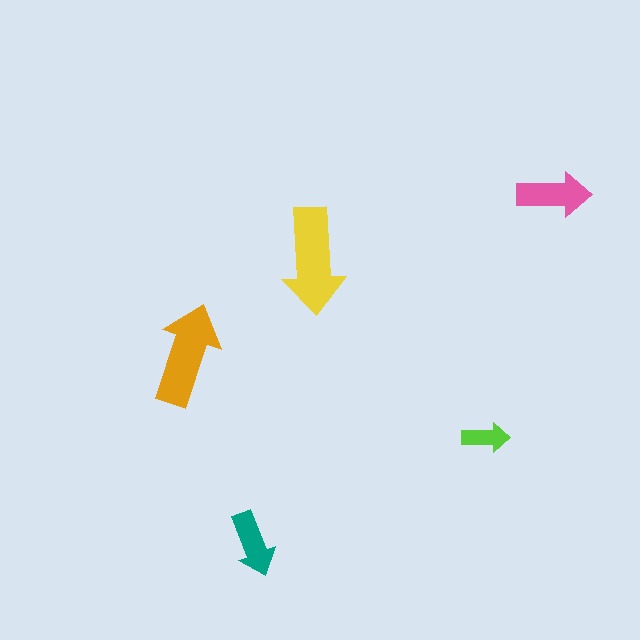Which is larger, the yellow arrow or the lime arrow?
The yellow one.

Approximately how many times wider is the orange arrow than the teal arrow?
About 1.5 times wider.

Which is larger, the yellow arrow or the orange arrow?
The yellow one.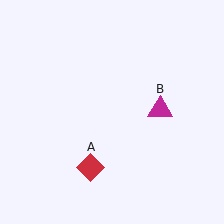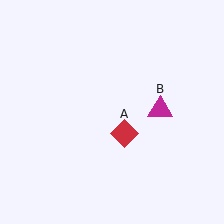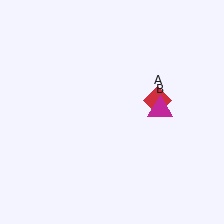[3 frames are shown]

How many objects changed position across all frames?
1 object changed position: red diamond (object A).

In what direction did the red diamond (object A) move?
The red diamond (object A) moved up and to the right.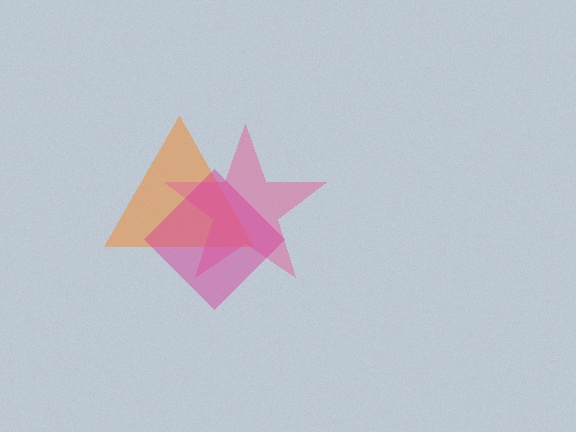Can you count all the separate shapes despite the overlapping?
Yes, there are 3 separate shapes.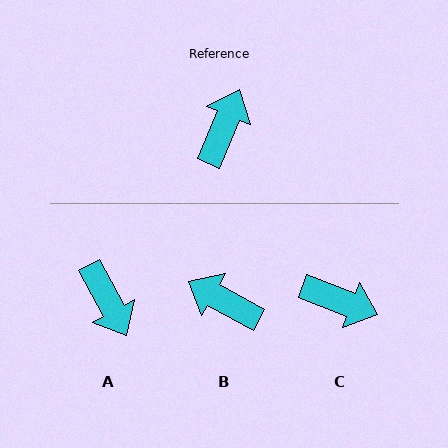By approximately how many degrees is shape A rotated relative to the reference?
Approximately 129 degrees clockwise.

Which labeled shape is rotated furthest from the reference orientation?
A, about 129 degrees away.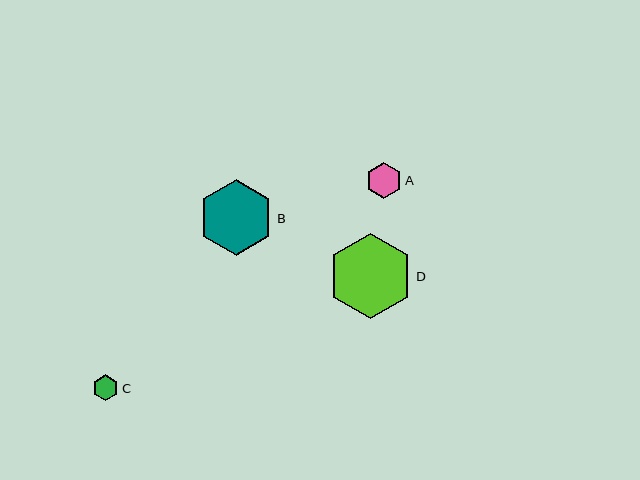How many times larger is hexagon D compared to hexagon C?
Hexagon D is approximately 3.3 times the size of hexagon C.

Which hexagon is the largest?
Hexagon D is the largest with a size of approximately 85 pixels.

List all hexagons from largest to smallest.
From largest to smallest: D, B, A, C.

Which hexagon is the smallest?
Hexagon C is the smallest with a size of approximately 26 pixels.